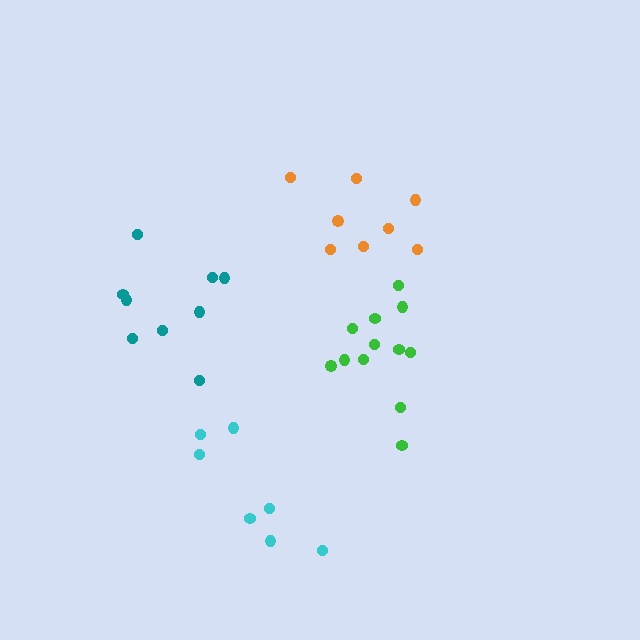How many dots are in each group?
Group 1: 12 dots, Group 2: 7 dots, Group 3: 8 dots, Group 4: 9 dots (36 total).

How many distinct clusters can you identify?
There are 4 distinct clusters.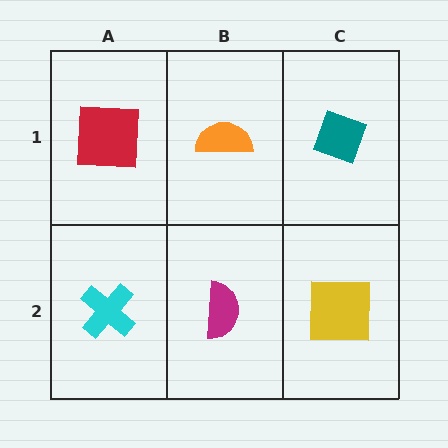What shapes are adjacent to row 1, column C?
A yellow square (row 2, column C), an orange semicircle (row 1, column B).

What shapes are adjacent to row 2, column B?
An orange semicircle (row 1, column B), a cyan cross (row 2, column A), a yellow square (row 2, column C).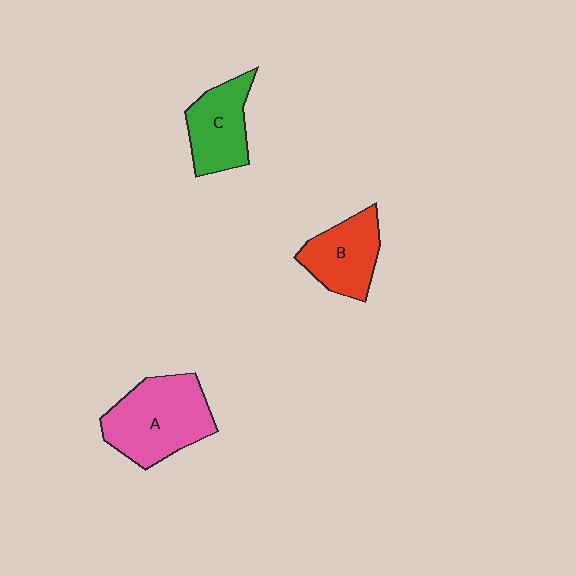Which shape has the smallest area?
Shape C (green).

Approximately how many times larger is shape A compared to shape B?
Approximately 1.5 times.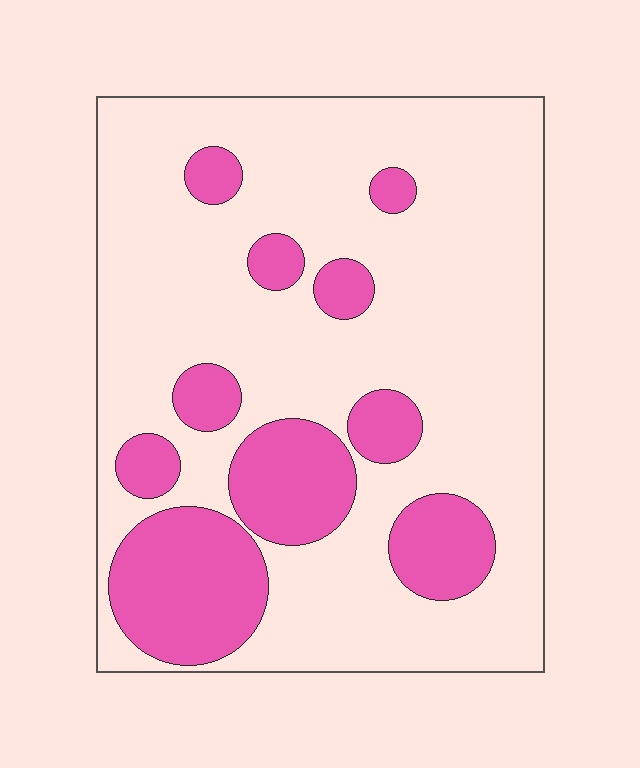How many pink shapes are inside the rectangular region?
10.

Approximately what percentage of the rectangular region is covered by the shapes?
Approximately 25%.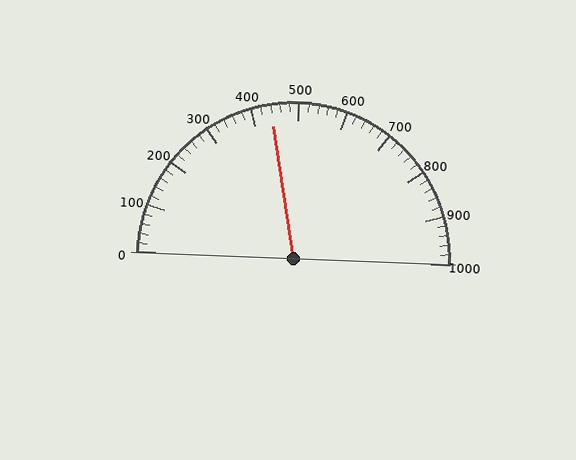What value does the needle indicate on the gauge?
The needle indicates approximately 440.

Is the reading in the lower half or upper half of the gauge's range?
The reading is in the lower half of the range (0 to 1000).